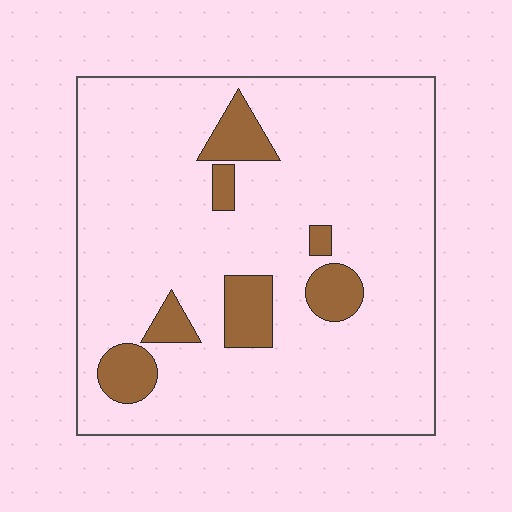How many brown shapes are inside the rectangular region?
7.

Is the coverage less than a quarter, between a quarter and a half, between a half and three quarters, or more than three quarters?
Less than a quarter.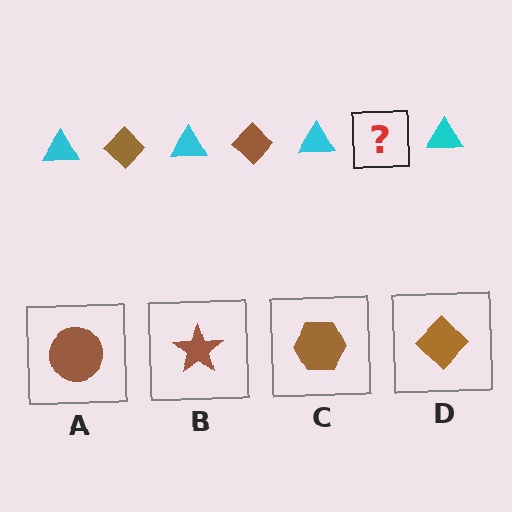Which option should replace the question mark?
Option D.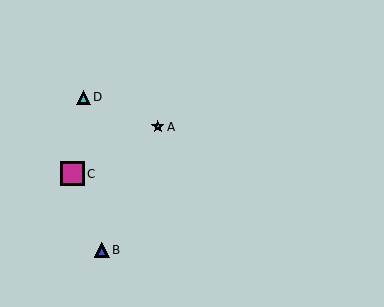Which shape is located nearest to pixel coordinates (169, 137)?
The cyan star (labeled A) at (158, 127) is nearest to that location.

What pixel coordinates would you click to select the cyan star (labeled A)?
Click at (158, 127) to select the cyan star A.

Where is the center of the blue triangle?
The center of the blue triangle is at (102, 250).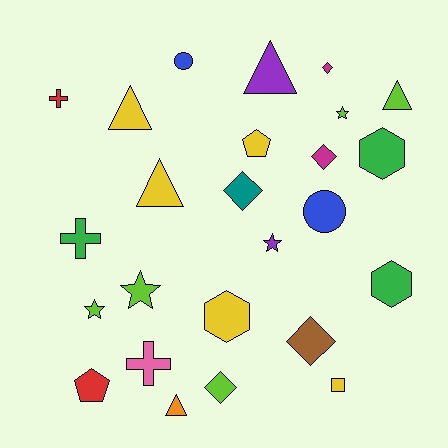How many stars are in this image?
There are 4 stars.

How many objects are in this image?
There are 25 objects.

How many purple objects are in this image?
There are 2 purple objects.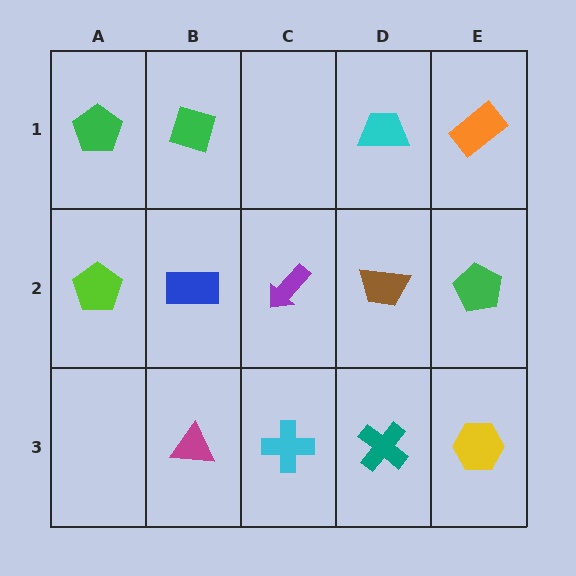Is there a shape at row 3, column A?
No, that cell is empty.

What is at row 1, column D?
A cyan trapezoid.